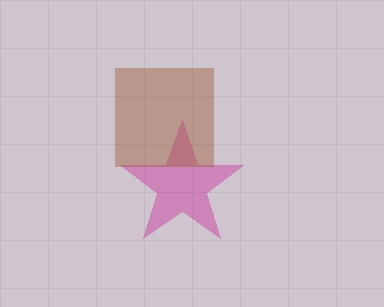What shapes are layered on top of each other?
The layered shapes are: a magenta star, a brown square.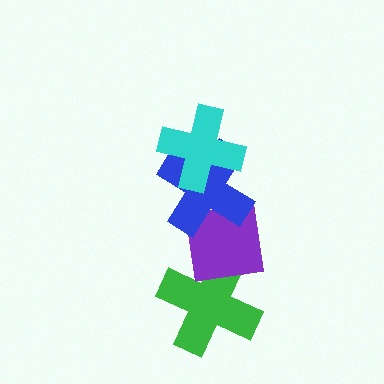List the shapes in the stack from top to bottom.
From top to bottom: the cyan cross, the blue cross, the purple square, the green cross.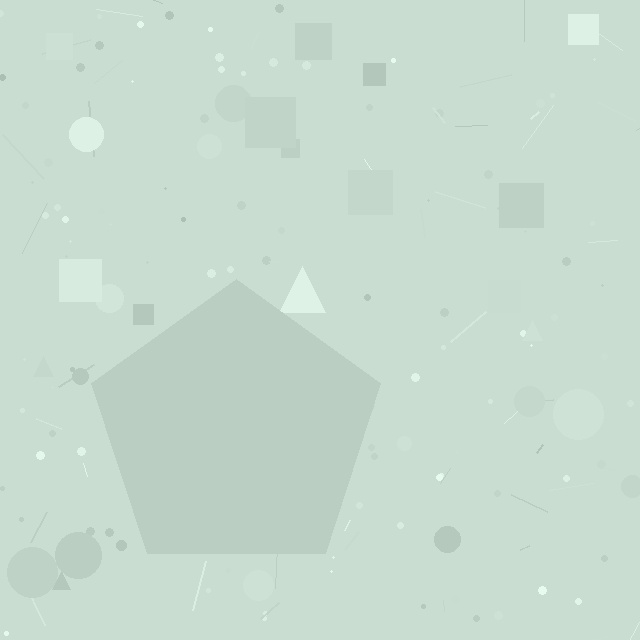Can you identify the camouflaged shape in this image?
The camouflaged shape is a pentagon.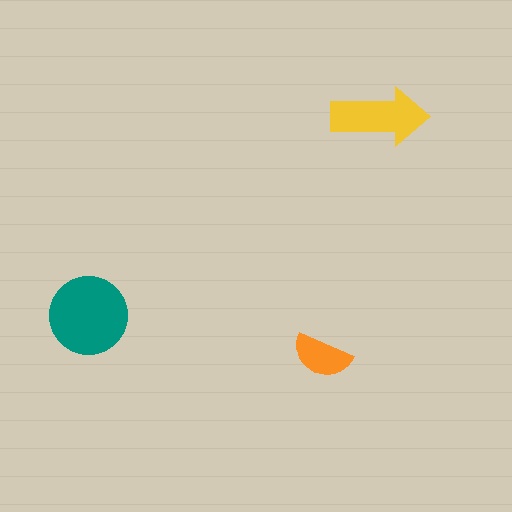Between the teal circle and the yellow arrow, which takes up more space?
The teal circle.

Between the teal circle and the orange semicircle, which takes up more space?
The teal circle.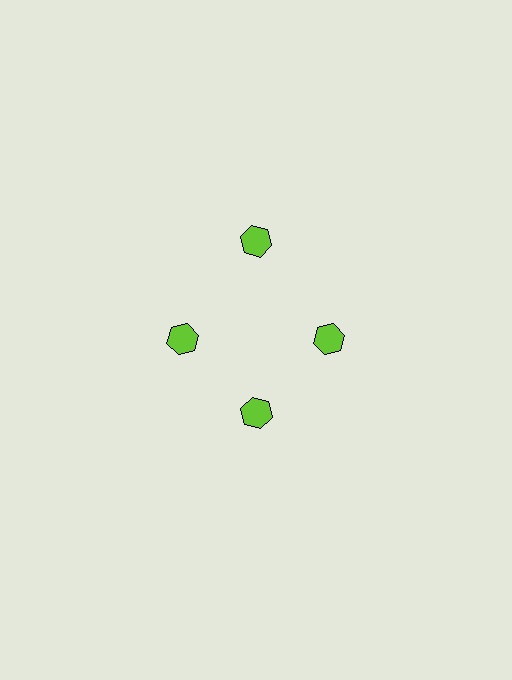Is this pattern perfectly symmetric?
No. The 4 lime hexagons are arranged in a ring, but one element near the 12 o'clock position is pushed outward from the center, breaking the 4-fold rotational symmetry.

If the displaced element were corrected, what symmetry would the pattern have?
It would have 4-fold rotational symmetry — the pattern would map onto itself every 90 degrees.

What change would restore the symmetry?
The symmetry would be restored by moving it inward, back onto the ring so that all 4 hexagons sit at equal angles and equal distance from the center.